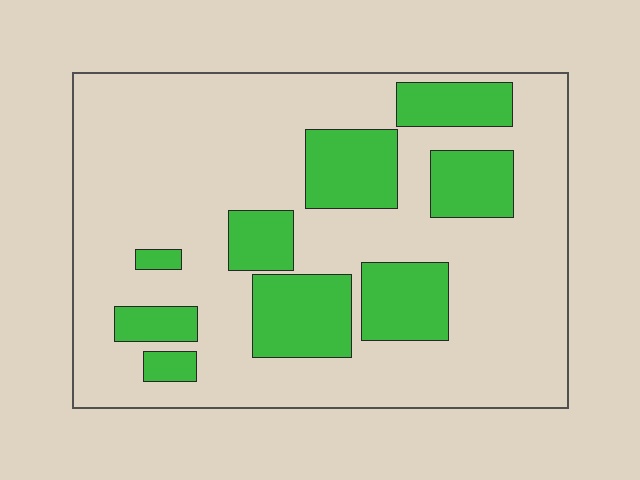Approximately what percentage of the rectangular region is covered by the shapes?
Approximately 25%.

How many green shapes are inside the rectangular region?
9.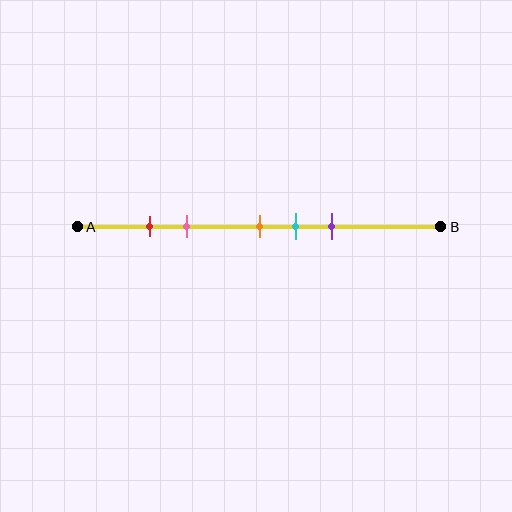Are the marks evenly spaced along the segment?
No, the marks are not evenly spaced.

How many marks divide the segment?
There are 5 marks dividing the segment.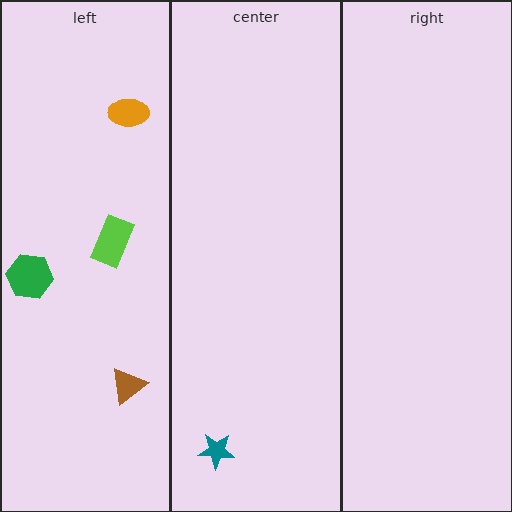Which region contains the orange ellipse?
The left region.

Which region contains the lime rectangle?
The left region.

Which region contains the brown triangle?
The left region.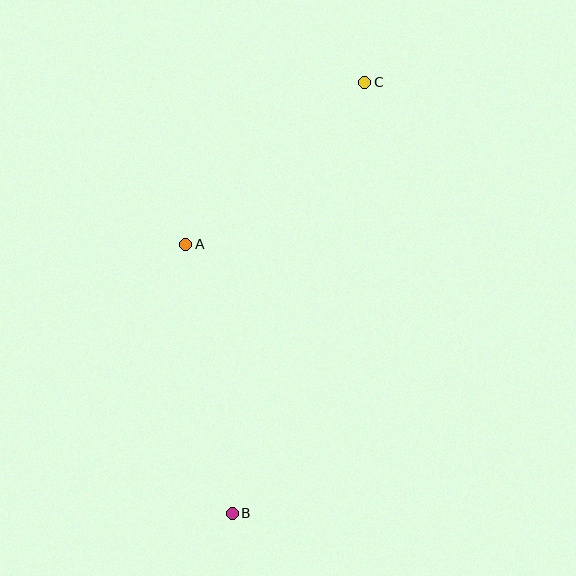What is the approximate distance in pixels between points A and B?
The distance between A and B is approximately 273 pixels.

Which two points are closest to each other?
Points A and C are closest to each other.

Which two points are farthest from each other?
Points B and C are farthest from each other.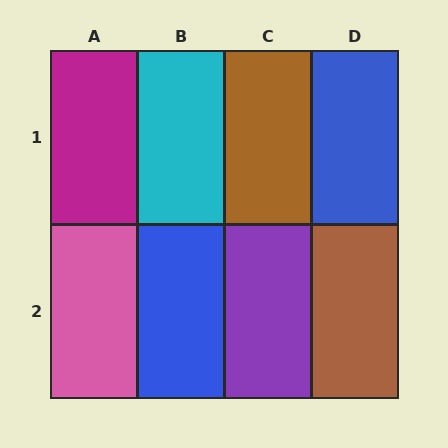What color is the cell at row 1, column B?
Cyan.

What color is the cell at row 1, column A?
Magenta.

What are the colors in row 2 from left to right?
Pink, blue, purple, brown.